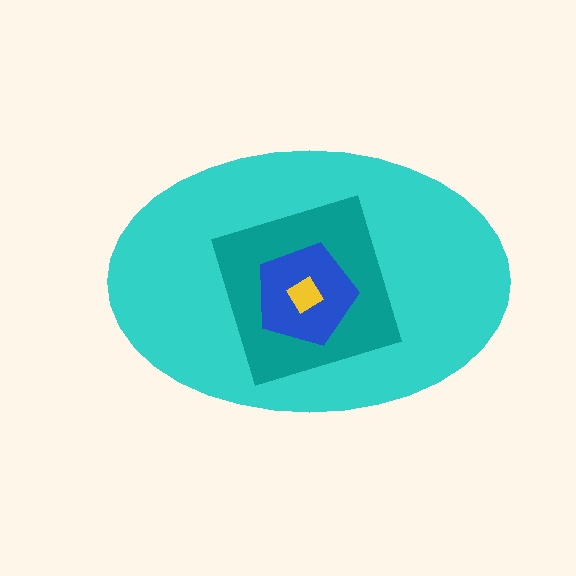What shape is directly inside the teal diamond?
The blue pentagon.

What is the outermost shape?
The cyan ellipse.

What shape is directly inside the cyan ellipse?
The teal diamond.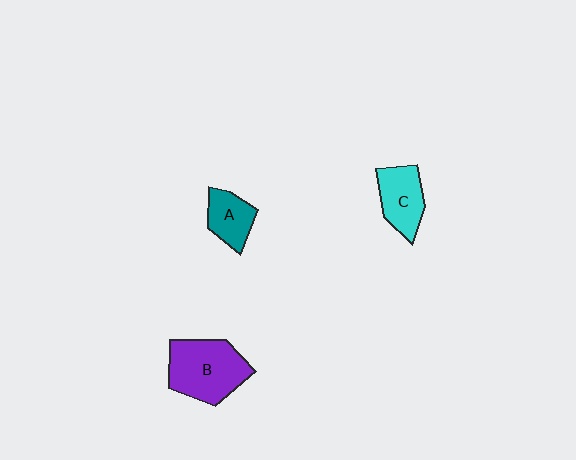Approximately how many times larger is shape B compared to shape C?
Approximately 1.6 times.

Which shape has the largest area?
Shape B (purple).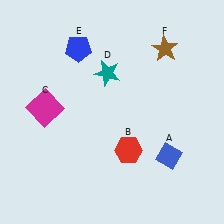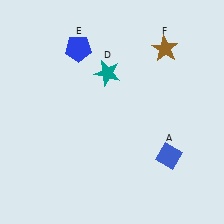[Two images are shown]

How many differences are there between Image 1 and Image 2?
There are 2 differences between the two images.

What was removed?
The red hexagon (B), the magenta square (C) were removed in Image 2.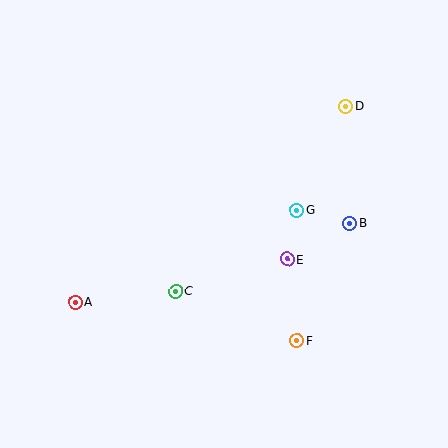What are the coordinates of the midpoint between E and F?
The midpoint between E and F is at (292, 300).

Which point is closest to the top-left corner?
Point A is closest to the top-left corner.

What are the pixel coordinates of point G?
Point G is at (297, 210).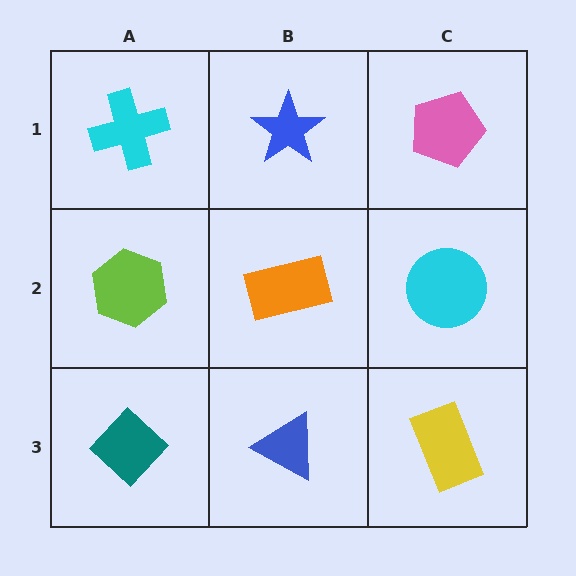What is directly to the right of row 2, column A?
An orange rectangle.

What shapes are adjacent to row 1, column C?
A cyan circle (row 2, column C), a blue star (row 1, column B).